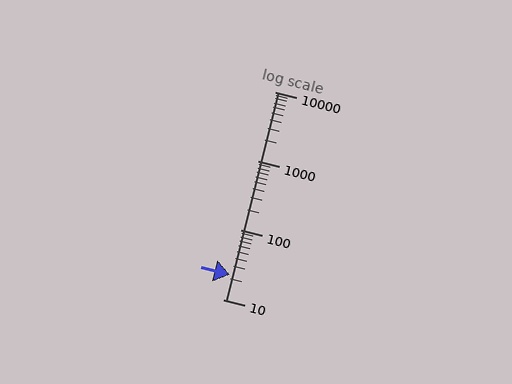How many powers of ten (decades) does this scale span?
The scale spans 3 decades, from 10 to 10000.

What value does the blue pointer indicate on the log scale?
The pointer indicates approximately 23.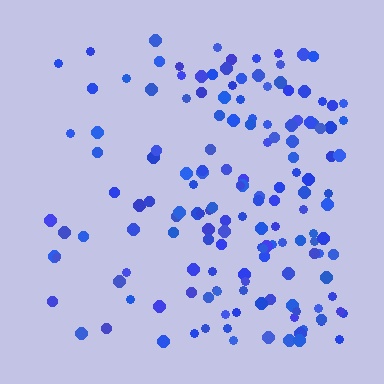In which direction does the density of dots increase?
From left to right, with the right side densest.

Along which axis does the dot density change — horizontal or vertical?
Horizontal.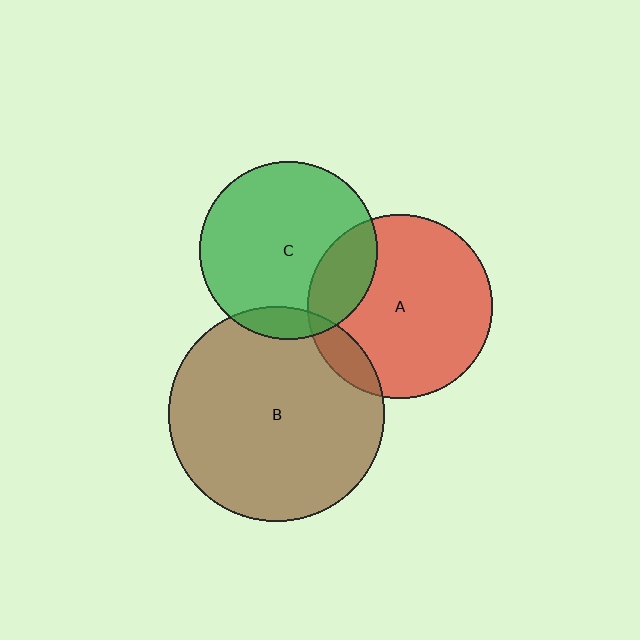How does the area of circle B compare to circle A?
Approximately 1.4 times.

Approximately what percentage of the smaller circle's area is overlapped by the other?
Approximately 10%.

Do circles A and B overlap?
Yes.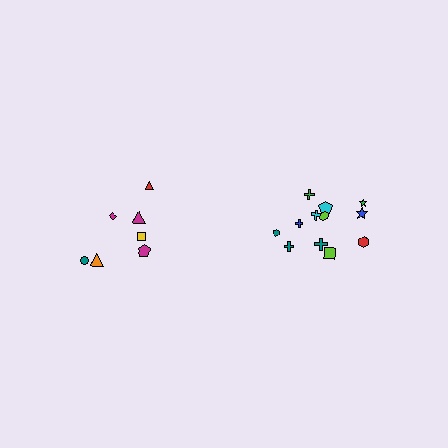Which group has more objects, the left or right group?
The right group.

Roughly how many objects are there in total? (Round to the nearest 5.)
Roughly 20 objects in total.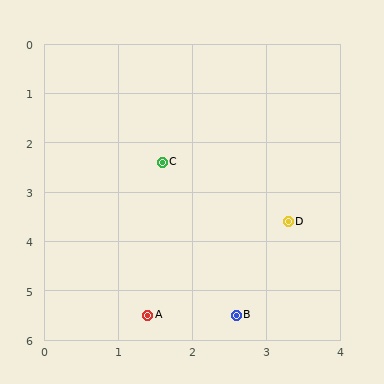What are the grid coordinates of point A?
Point A is at approximately (1.4, 5.5).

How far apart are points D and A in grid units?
Points D and A are about 2.7 grid units apart.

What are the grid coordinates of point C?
Point C is at approximately (1.6, 2.4).